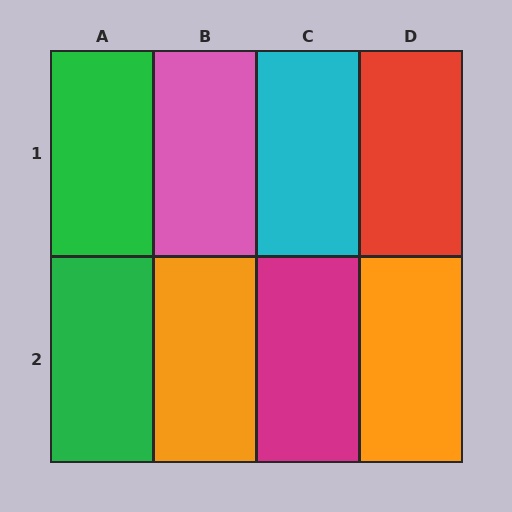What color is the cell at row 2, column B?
Orange.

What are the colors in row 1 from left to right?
Green, pink, cyan, red.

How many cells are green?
2 cells are green.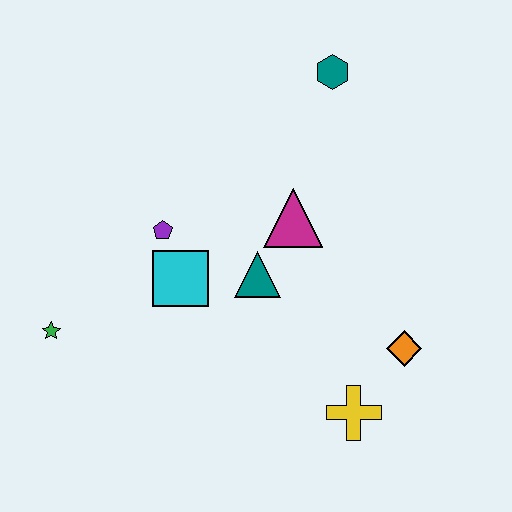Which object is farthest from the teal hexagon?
The green star is farthest from the teal hexagon.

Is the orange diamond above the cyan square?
No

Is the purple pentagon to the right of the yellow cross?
No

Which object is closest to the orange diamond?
The yellow cross is closest to the orange diamond.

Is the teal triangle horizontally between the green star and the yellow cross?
Yes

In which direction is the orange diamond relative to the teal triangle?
The orange diamond is to the right of the teal triangle.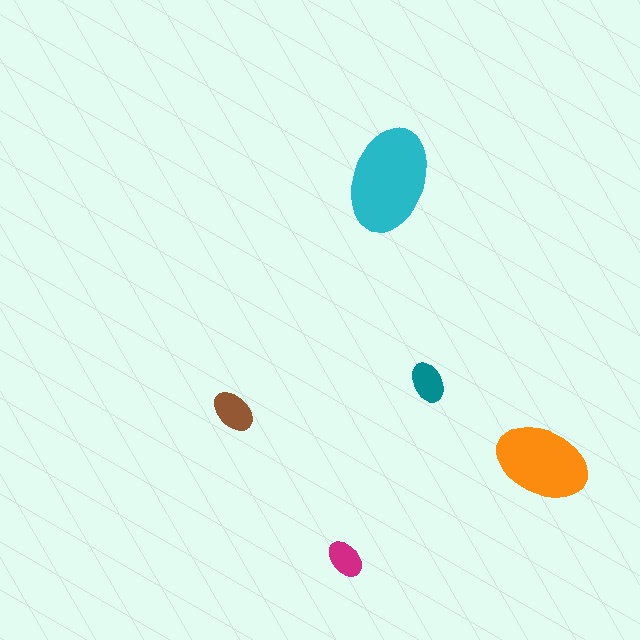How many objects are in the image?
There are 5 objects in the image.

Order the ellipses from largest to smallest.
the cyan one, the orange one, the brown one, the teal one, the magenta one.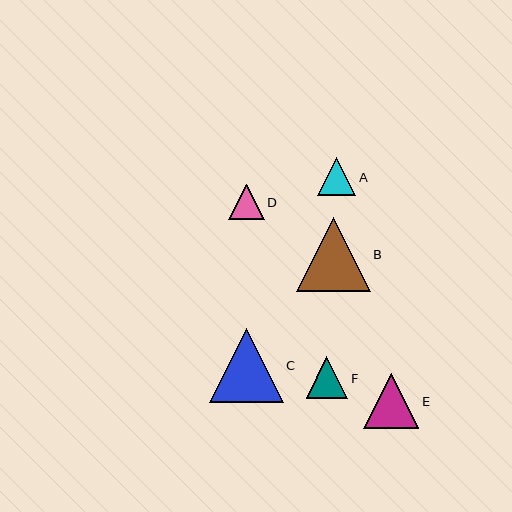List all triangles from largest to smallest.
From largest to smallest: B, C, E, F, A, D.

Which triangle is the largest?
Triangle B is the largest with a size of approximately 73 pixels.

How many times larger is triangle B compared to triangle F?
Triangle B is approximately 1.8 times the size of triangle F.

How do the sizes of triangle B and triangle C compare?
Triangle B and triangle C are approximately the same size.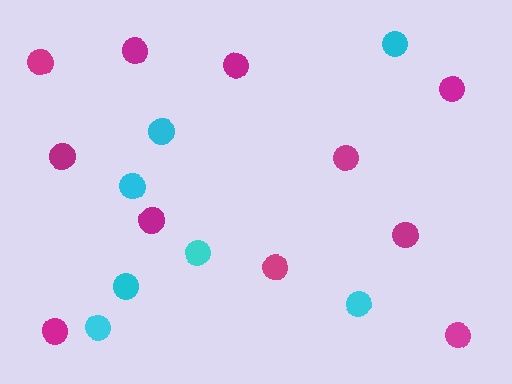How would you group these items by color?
There are 2 groups: one group of magenta circles (11) and one group of cyan circles (7).